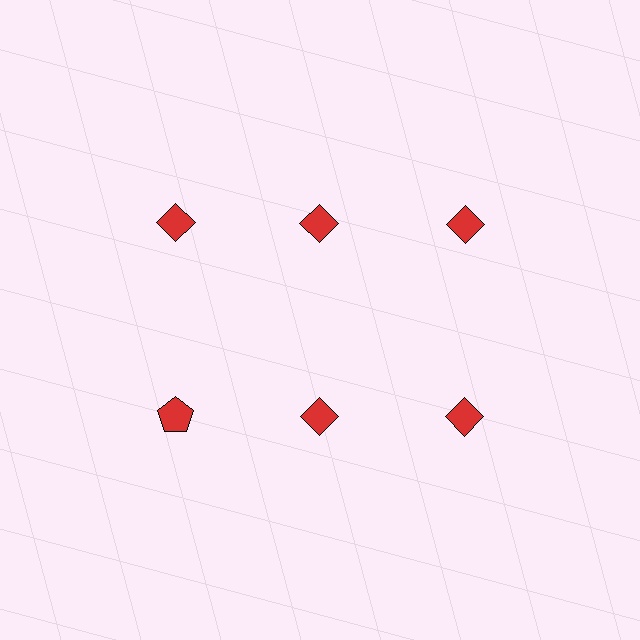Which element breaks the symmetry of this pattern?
The red pentagon in the second row, leftmost column breaks the symmetry. All other shapes are red diamonds.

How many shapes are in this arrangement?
There are 6 shapes arranged in a grid pattern.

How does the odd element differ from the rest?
It has a different shape: pentagon instead of diamond.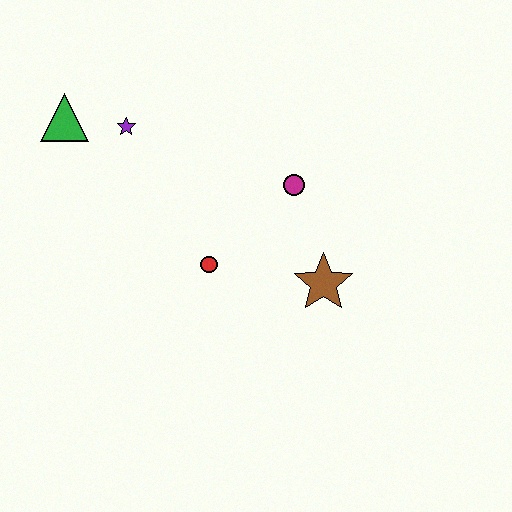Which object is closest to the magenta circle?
The brown star is closest to the magenta circle.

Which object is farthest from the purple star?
The brown star is farthest from the purple star.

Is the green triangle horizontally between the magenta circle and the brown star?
No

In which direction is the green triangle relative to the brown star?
The green triangle is to the left of the brown star.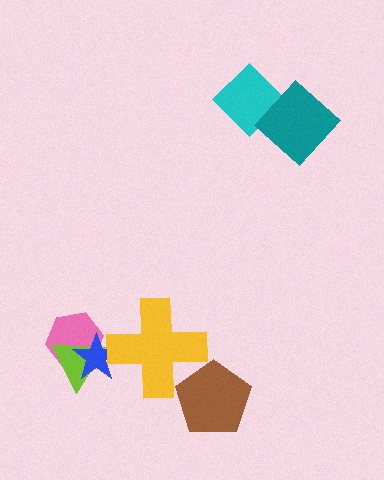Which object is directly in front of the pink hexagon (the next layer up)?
The lime triangle is directly in front of the pink hexagon.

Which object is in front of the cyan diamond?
The teal diamond is in front of the cyan diamond.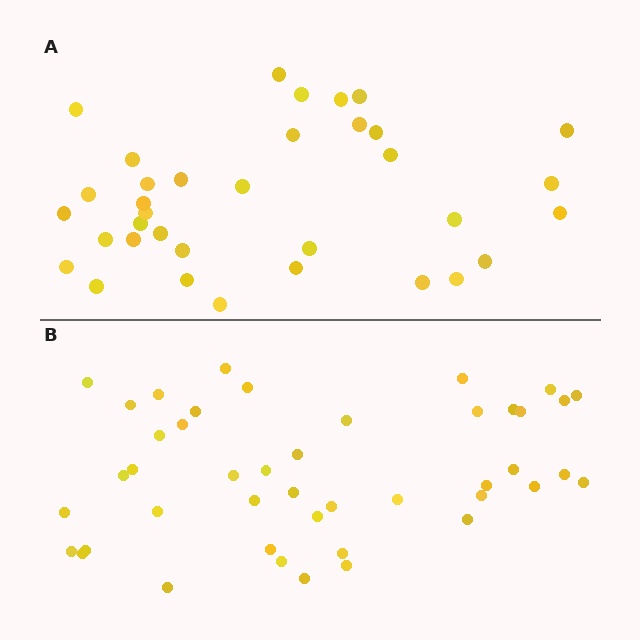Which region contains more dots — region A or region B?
Region B (the bottom region) has more dots.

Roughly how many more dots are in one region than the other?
Region B has roughly 8 or so more dots than region A.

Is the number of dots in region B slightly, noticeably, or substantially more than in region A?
Region B has noticeably more, but not dramatically so. The ratio is roughly 1.3 to 1.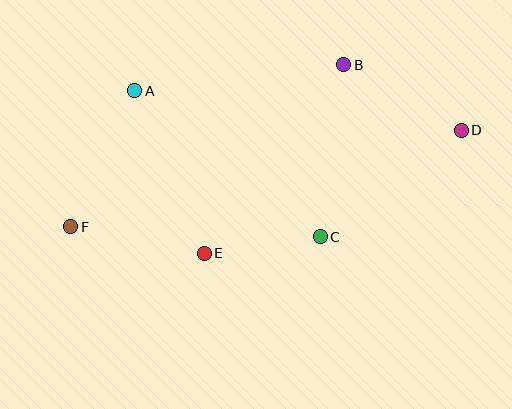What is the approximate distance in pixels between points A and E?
The distance between A and E is approximately 177 pixels.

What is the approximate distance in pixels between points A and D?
The distance between A and D is approximately 329 pixels.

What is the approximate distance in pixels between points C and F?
The distance between C and F is approximately 250 pixels.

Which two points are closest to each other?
Points C and E are closest to each other.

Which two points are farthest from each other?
Points D and F are farthest from each other.